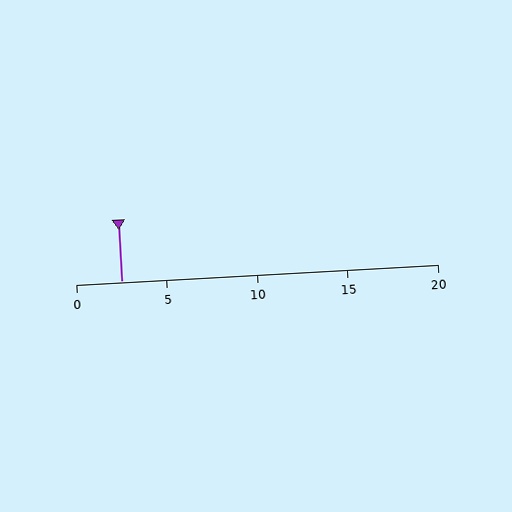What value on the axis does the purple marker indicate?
The marker indicates approximately 2.5.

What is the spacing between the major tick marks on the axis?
The major ticks are spaced 5 apart.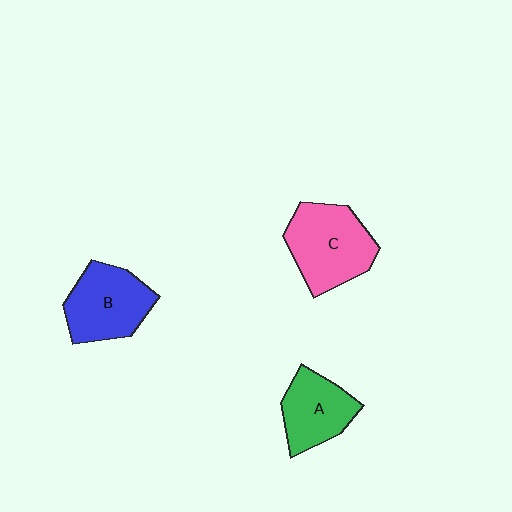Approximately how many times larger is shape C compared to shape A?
Approximately 1.4 times.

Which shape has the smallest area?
Shape A (green).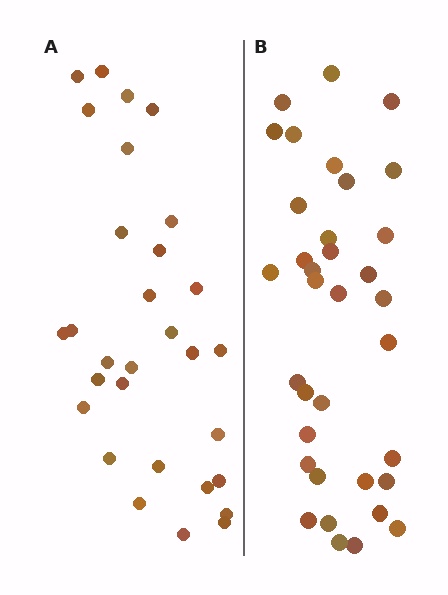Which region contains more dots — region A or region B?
Region B (the right region) has more dots.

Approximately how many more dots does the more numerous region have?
Region B has about 5 more dots than region A.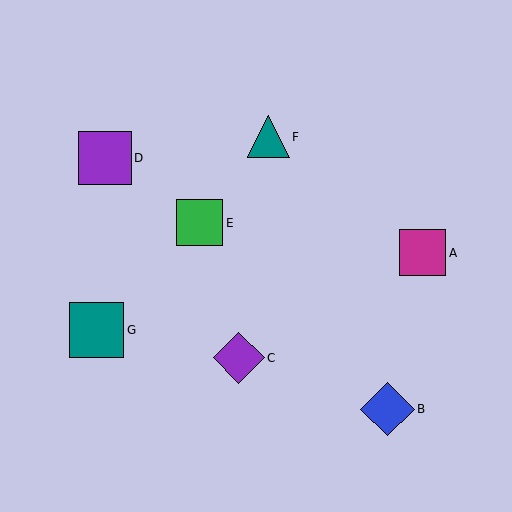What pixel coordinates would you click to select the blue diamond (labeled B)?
Click at (387, 409) to select the blue diamond B.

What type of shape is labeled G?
Shape G is a teal square.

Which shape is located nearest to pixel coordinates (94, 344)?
The teal square (labeled G) at (97, 330) is nearest to that location.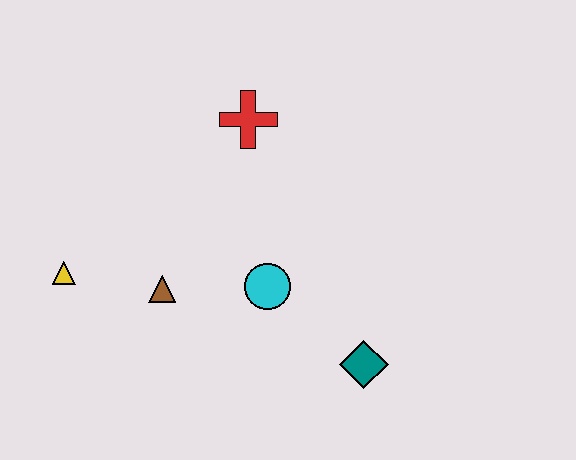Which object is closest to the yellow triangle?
The brown triangle is closest to the yellow triangle.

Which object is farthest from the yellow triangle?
The teal diamond is farthest from the yellow triangle.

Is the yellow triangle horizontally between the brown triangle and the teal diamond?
No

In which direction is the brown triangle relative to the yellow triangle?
The brown triangle is to the right of the yellow triangle.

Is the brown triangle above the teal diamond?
Yes